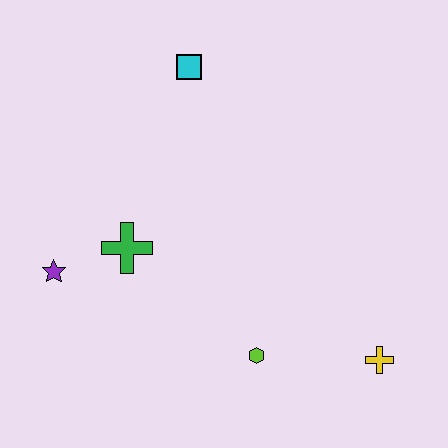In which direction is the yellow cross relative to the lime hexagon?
The yellow cross is to the right of the lime hexagon.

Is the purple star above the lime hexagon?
Yes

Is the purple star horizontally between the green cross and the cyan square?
No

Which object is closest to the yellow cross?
The lime hexagon is closest to the yellow cross.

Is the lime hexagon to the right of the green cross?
Yes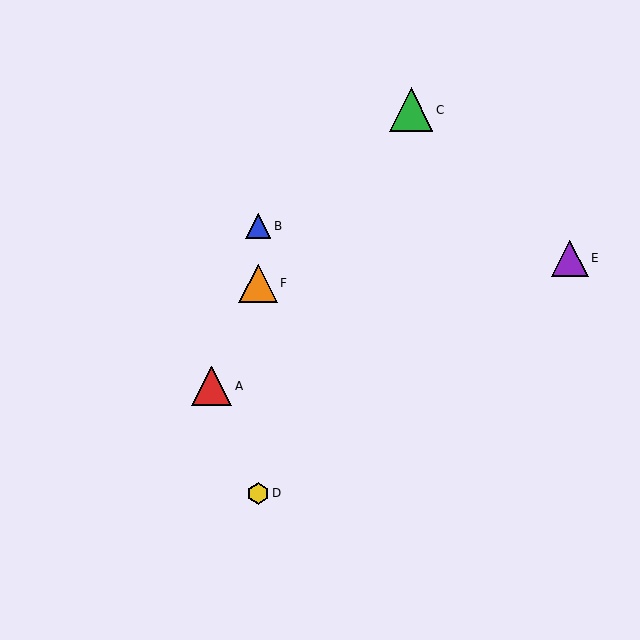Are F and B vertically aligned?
Yes, both are at x≈258.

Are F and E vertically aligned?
No, F is at x≈258 and E is at x≈570.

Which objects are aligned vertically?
Objects B, D, F are aligned vertically.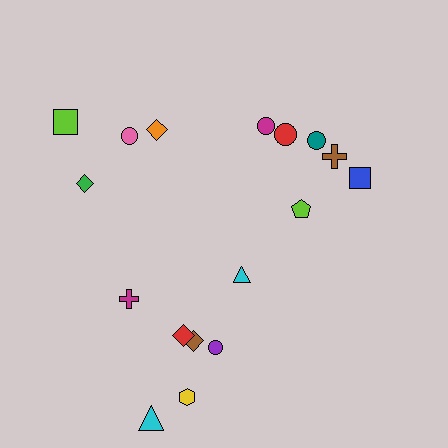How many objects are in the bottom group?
There are 7 objects.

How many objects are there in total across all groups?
There are 17 objects.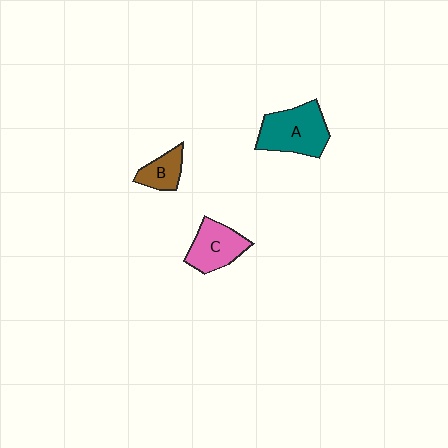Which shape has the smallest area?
Shape B (brown).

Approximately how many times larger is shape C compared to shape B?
Approximately 1.6 times.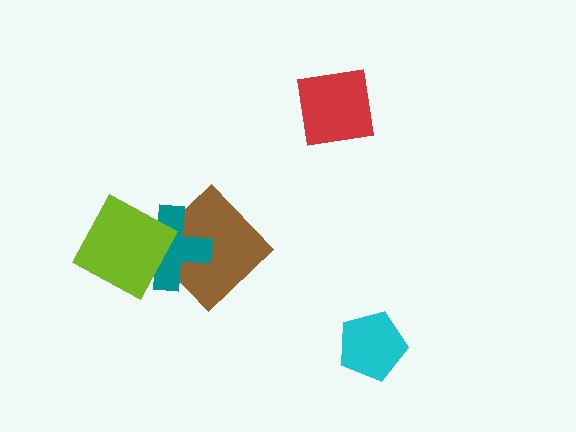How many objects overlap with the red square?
0 objects overlap with the red square.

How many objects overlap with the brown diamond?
1 object overlaps with the brown diamond.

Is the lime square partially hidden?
No, no other shape covers it.